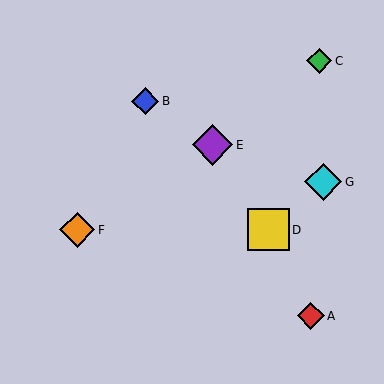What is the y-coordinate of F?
Object F is at y≈230.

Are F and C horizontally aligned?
No, F is at y≈230 and C is at y≈61.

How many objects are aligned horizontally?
2 objects (D, F) are aligned horizontally.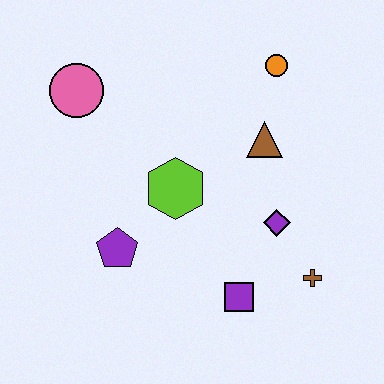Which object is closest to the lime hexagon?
The purple pentagon is closest to the lime hexagon.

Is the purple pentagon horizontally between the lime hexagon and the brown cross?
No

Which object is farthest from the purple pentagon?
The orange circle is farthest from the purple pentagon.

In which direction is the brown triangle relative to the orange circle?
The brown triangle is below the orange circle.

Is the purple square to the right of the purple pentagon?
Yes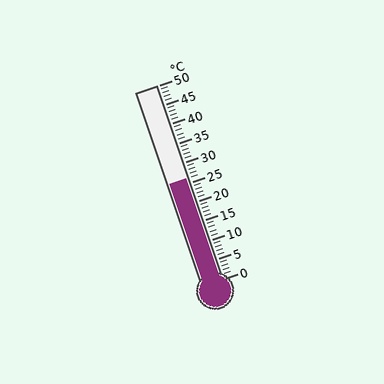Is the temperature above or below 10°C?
The temperature is above 10°C.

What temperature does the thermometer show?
The thermometer shows approximately 26°C.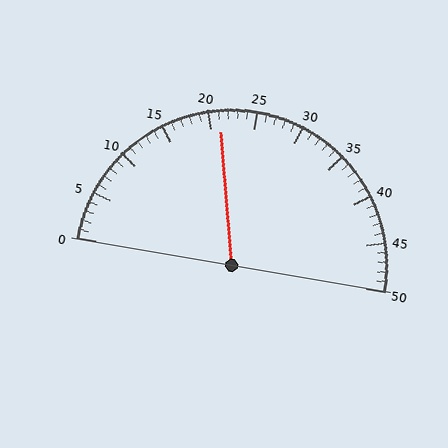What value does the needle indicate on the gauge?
The needle indicates approximately 21.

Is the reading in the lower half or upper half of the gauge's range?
The reading is in the lower half of the range (0 to 50).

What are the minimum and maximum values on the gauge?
The gauge ranges from 0 to 50.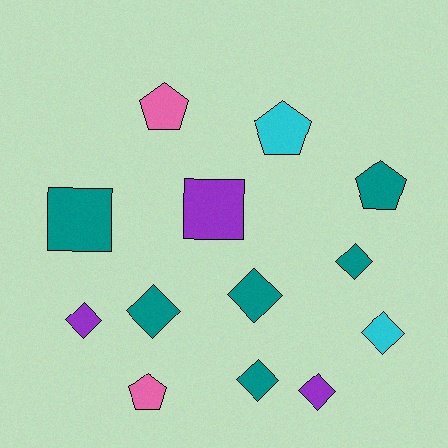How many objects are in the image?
There are 13 objects.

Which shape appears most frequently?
Diamond, with 7 objects.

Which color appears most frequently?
Teal, with 6 objects.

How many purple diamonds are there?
There are 2 purple diamonds.